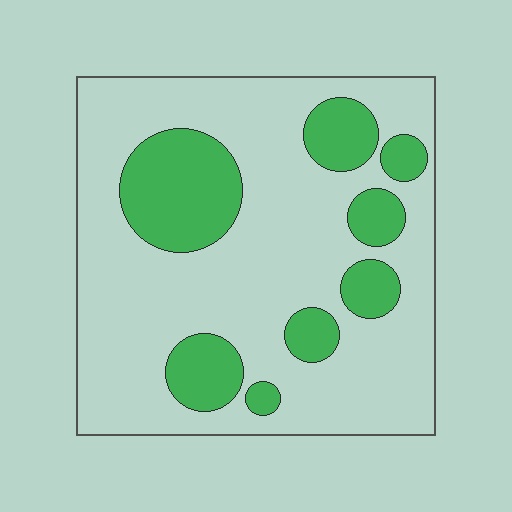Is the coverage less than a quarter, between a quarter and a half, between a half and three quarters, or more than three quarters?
Less than a quarter.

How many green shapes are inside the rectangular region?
8.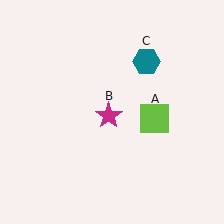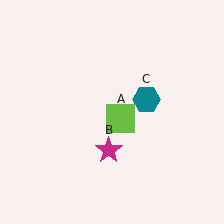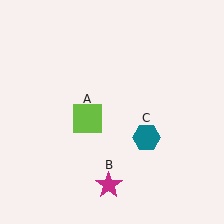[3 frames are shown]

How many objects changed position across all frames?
3 objects changed position: lime square (object A), magenta star (object B), teal hexagon (object C).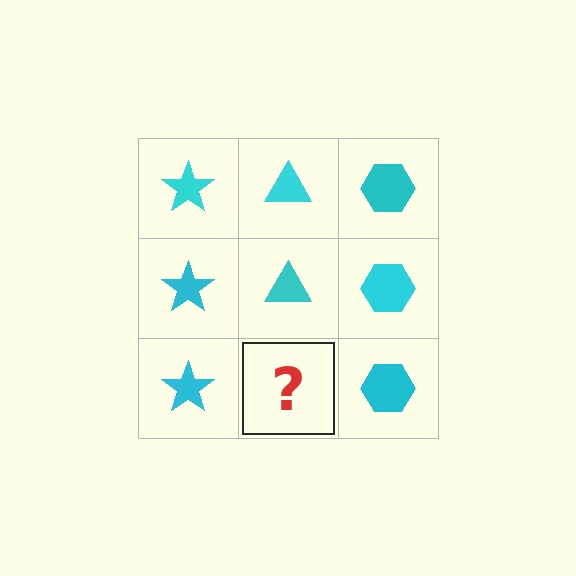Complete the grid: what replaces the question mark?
The question mark should be replaced with a cyan triangle.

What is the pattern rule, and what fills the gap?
The rule is that each column has a consistent shape. The gap should be filled with a cyan triangle.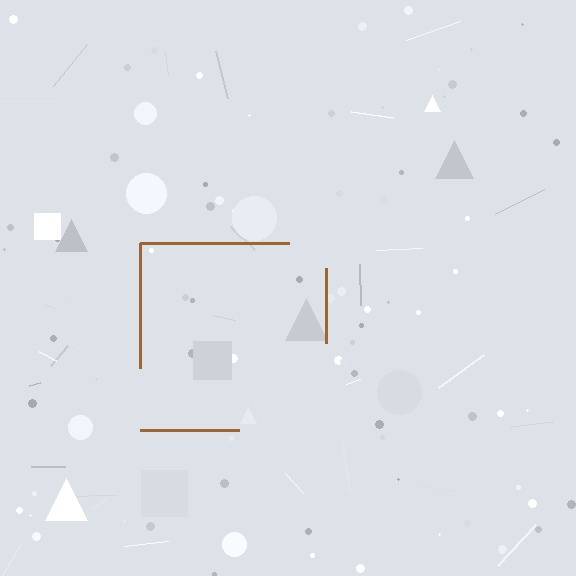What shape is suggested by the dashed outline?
The dashed outline suggests a square.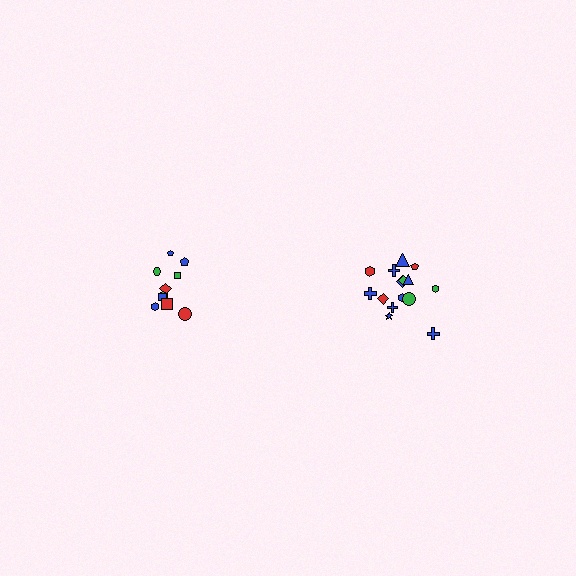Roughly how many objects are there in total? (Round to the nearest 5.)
Roughly 25 objects in total.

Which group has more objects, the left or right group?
The right group.